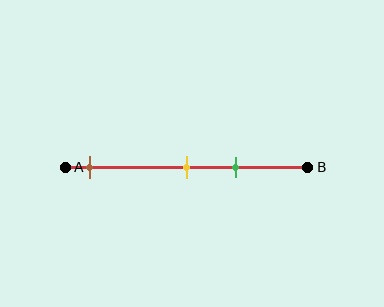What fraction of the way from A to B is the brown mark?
The brown mark is approximately 10% (0.1) of the way from A to B.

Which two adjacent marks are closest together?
The yellow and green marks are the closest adjacent pair.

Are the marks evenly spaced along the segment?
No, the marks are not evenly spaced.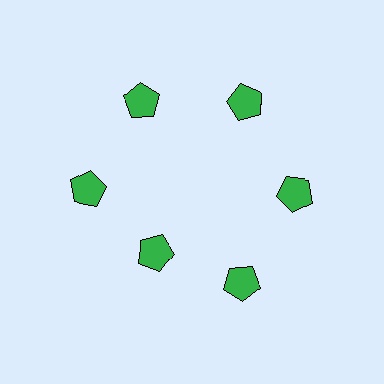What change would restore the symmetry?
The symmetry would be restored by moving it outward, back onto the ring so that all 6 pentagons sit at equal angles and equal distance from the center.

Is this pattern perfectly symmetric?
No. The 6 green pentagons are arranged in a ring, but one element near the 7 o'clock position is pulled inward toward the center, breaking the 6-fold rotational symmetry.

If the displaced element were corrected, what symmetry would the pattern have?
It would have 6-fold rotational symmetry — the pattern would map onto itself every 60 degrees.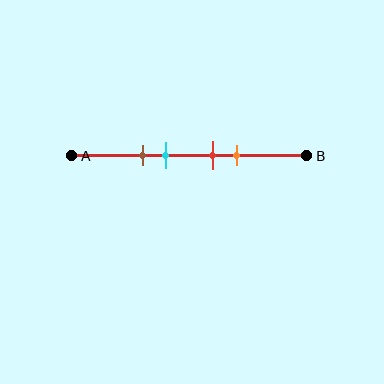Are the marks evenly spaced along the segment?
No, the marks are not evenly spaced.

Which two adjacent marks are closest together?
The red and orange marks are the closest adjacent pair.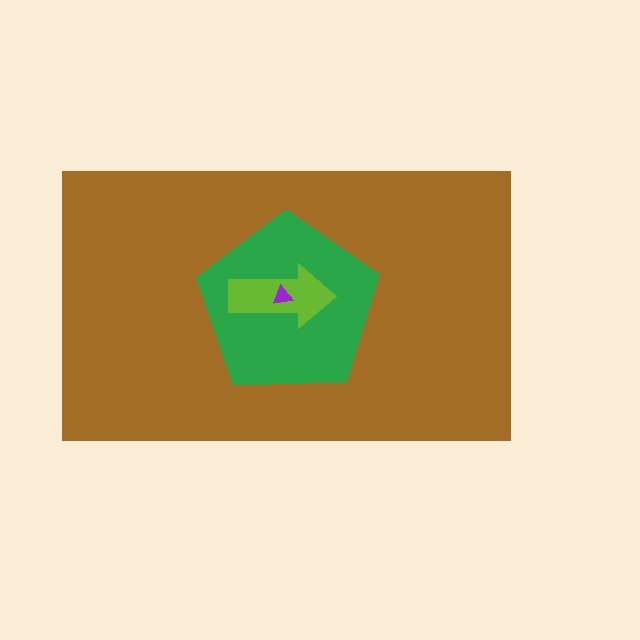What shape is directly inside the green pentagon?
The lime arrow.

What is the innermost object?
The purple triangle.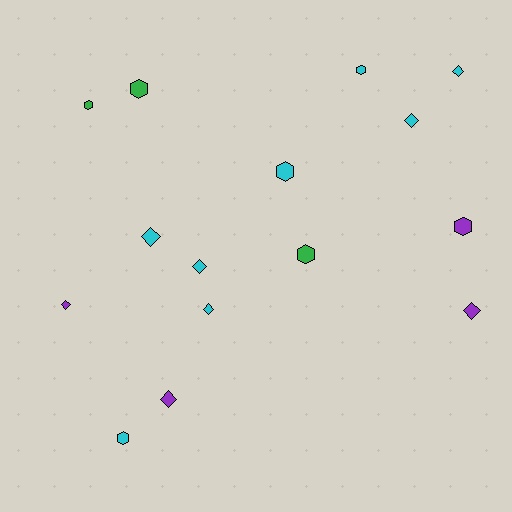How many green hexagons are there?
There are 3 green hexagons.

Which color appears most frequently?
Cyan, with 8 objects.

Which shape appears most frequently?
Diamond, with 8 objects.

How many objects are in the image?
There are 15 objects.